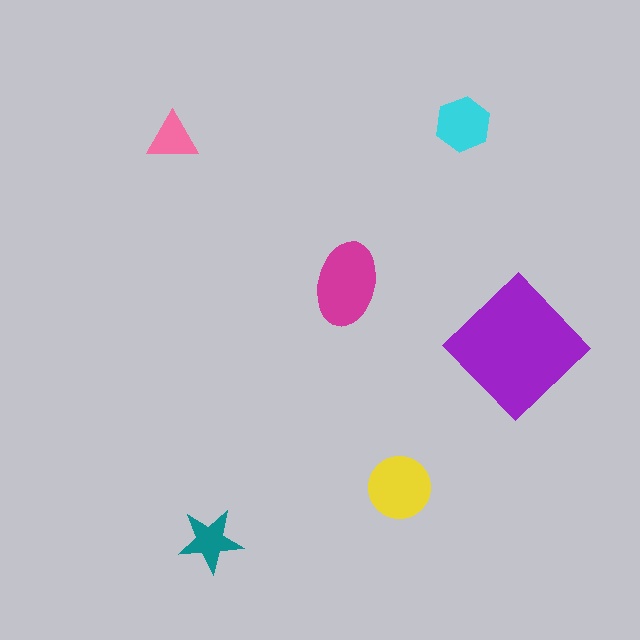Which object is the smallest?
The pink triangle.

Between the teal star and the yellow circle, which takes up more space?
The yellow circle.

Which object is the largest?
The purple diamond.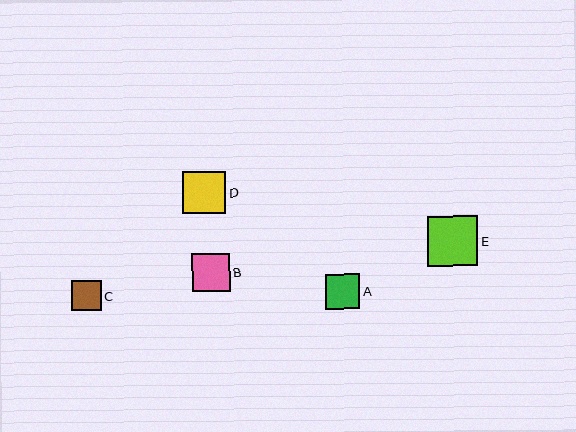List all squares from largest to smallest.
From largest to smallest: E, D, B, A, C.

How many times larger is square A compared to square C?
Square A is approximately 1.1 times the size of square C.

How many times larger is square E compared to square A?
Square E is approximately 1.5 times the size of square A.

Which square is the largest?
Square E is the largest with a size of approximately 50 pixels.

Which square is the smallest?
Square C is the smallest with a size of approximately 30 pixels.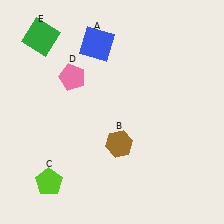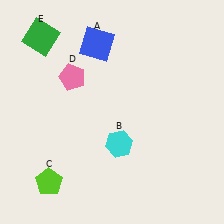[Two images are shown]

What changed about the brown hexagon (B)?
In Image 1, B is brown. In Image 2, it changed to cyan.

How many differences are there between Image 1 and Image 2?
There is 1 difference between the two images.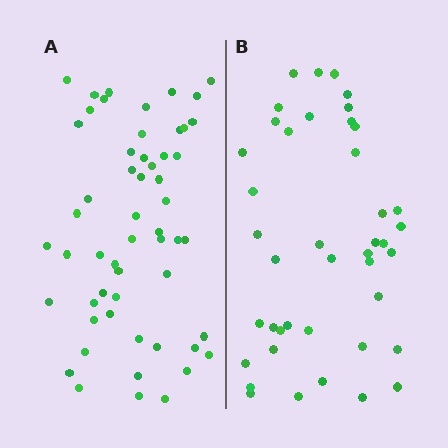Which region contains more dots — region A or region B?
Region A (the left region) has more dots.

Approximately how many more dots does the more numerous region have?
Region A has approximately 15 more dots than region B.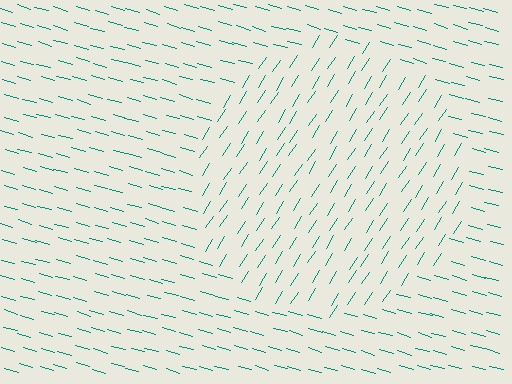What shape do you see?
I see a circle.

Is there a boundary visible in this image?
Yes, there is a texture boundary formed by a change in line orientation.